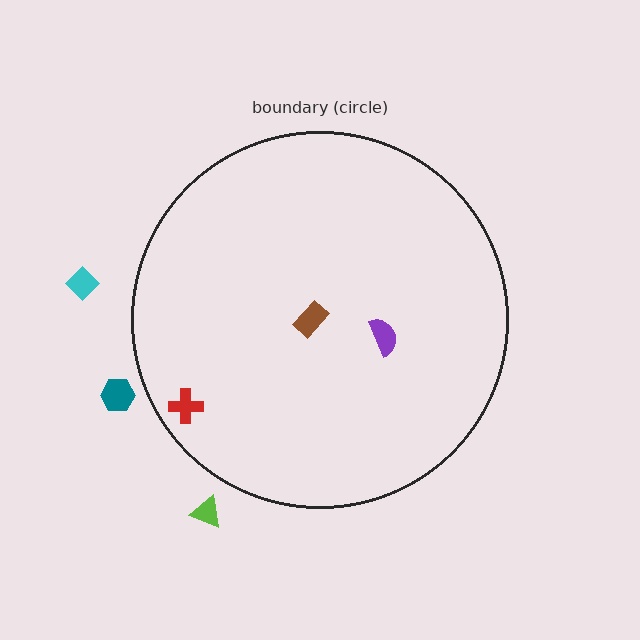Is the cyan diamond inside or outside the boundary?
Outside.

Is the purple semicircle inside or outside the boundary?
Inside.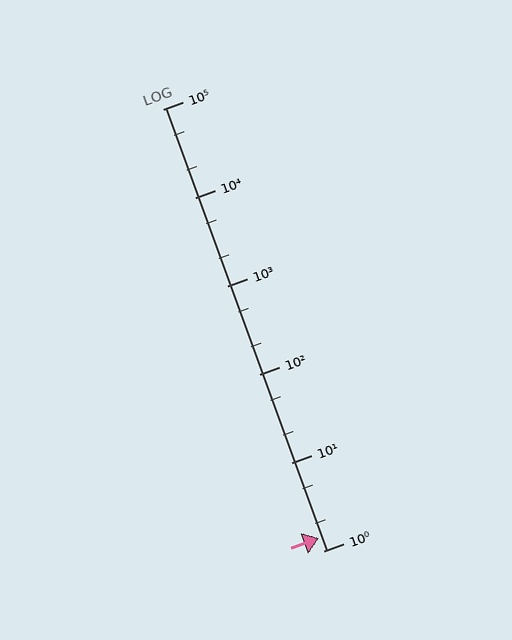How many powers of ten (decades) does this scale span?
The scale spans 5 decades, from 1 to 100000.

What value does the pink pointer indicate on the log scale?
The pointer indicates approximately 1.4.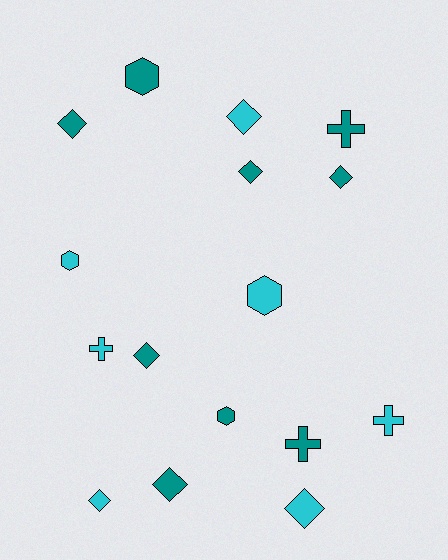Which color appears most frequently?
Teal, with 9 objects.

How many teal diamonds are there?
There are 5 teal diamonds.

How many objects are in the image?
There are 16 objects.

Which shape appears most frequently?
Diamond, with 8 objects.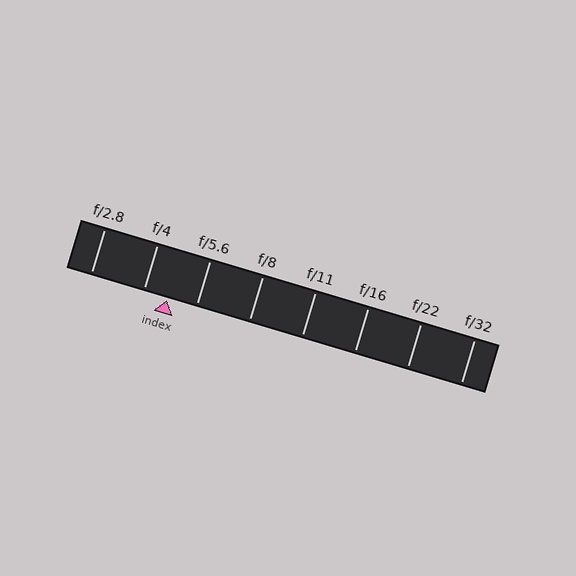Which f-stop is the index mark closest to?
The index mark is closest to f/4.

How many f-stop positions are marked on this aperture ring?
There are 8 f-stop positions marked.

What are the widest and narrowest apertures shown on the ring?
The widest aperture shown is f/2.8 and the narrowest is f/32.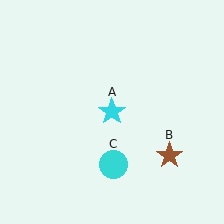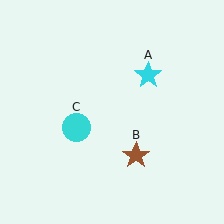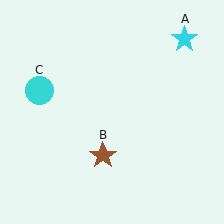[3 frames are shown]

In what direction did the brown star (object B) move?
The brown star (object B) moved left.